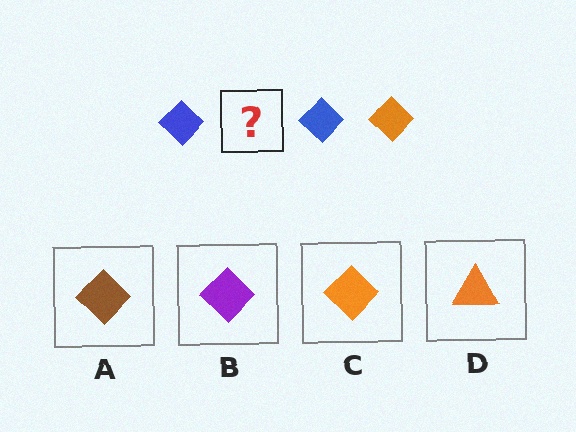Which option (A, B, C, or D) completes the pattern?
C.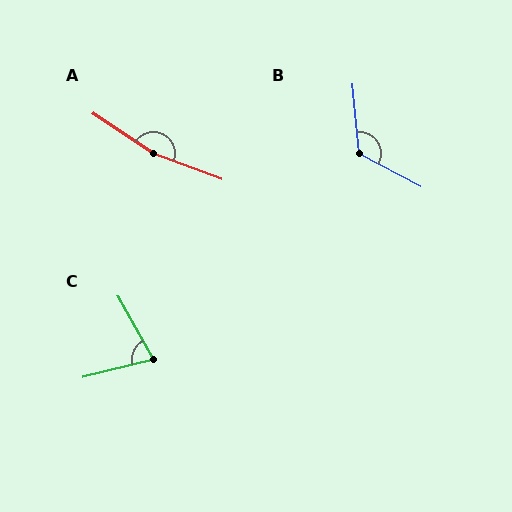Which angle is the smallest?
C, at approximately 74 degrees.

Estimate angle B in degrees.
Approximately 124 degrees.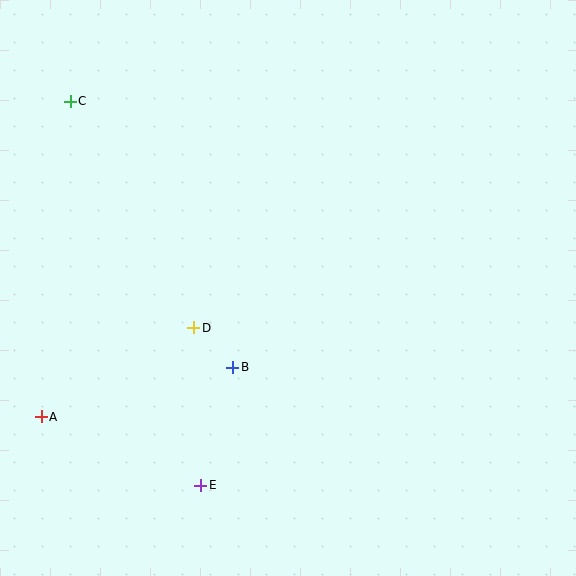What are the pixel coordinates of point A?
Point A is at (41, 417).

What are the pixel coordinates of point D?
Point D is at (194, 328).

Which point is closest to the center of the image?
Point B at (233, 367) is closest to the center.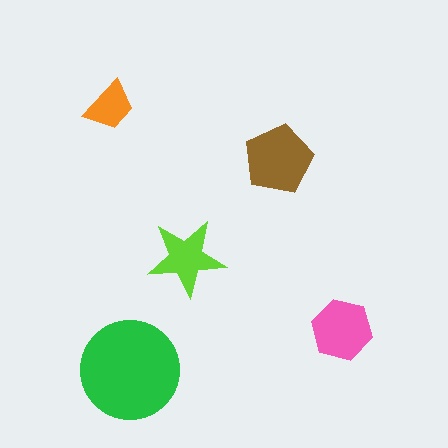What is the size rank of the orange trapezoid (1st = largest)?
5th.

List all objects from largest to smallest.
The green circle, the brown pentagon, the pink hexagon, the lime star, the orange trapezoid.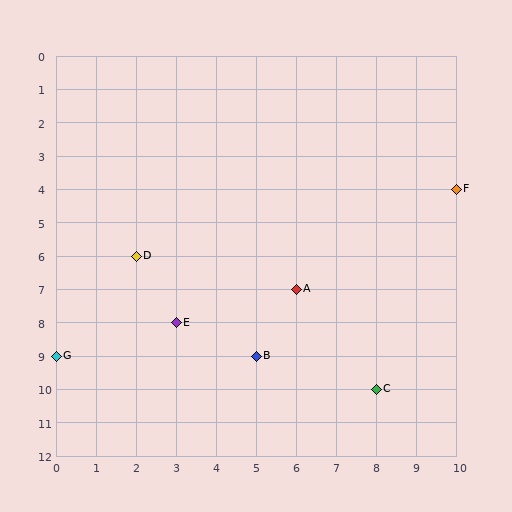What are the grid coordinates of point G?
Point G is at grid coordinates (0, 9).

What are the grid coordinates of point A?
Point A is at grid coordinates (6, 7).